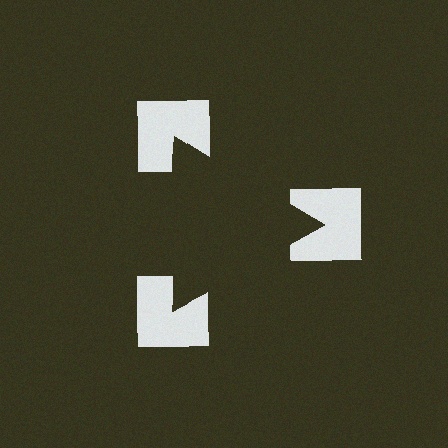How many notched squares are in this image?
There are 3 — one at each vertex of the illusory triangle.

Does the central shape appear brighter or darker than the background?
It typically appears slightly darker than the background, even though no actual brightness change is drawn.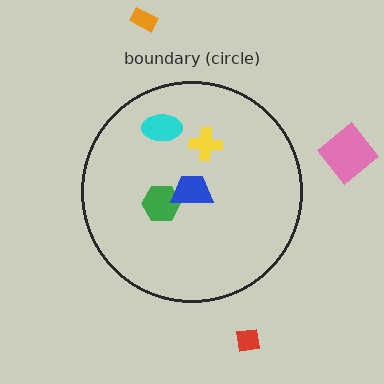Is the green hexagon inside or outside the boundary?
Inside.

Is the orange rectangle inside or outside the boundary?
Outside.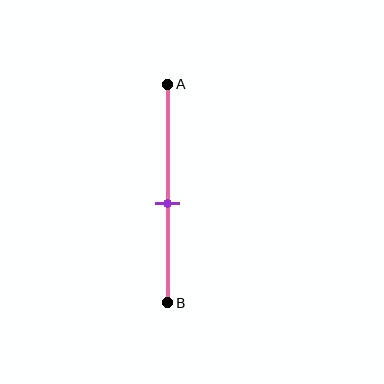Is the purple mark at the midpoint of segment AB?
No, the mark is at about 55% from A, not at the 50% midpoint.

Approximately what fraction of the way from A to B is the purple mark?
The purple mark is approximately 55% of the way from A to B.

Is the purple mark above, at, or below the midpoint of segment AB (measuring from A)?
The purple mark is below the midpoint of segment AB.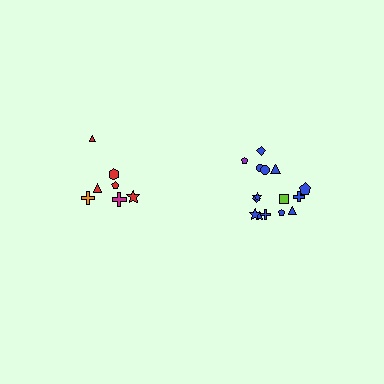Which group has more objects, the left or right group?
The right group.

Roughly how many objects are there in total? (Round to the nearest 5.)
Roughly 20 objects in total.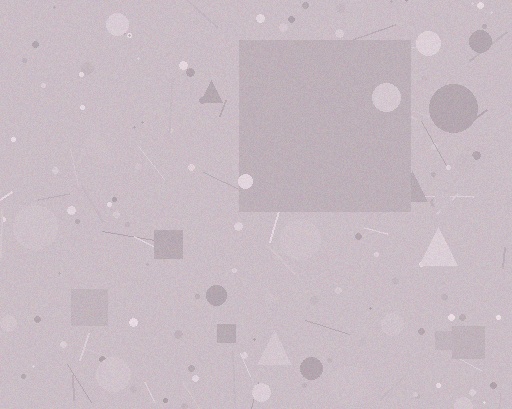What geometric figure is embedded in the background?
A square is embedded in the background.